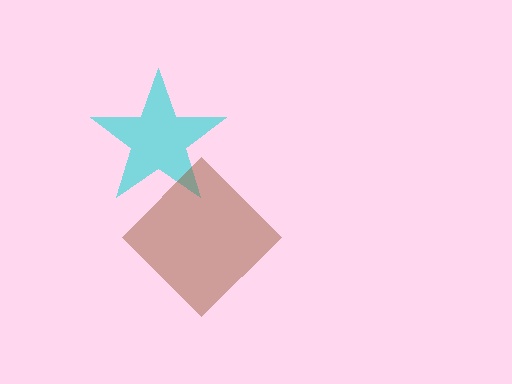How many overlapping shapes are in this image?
There are 2 overlapping shapes in the image.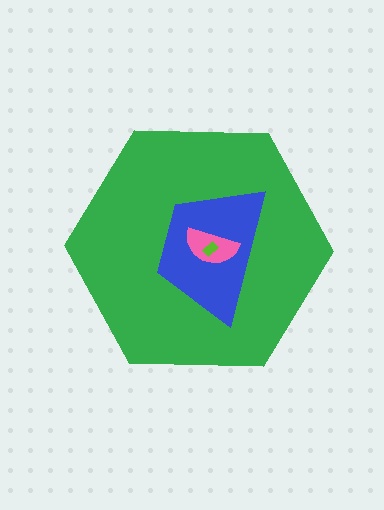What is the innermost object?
The lime rectangle.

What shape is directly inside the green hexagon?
The blue trapezoid.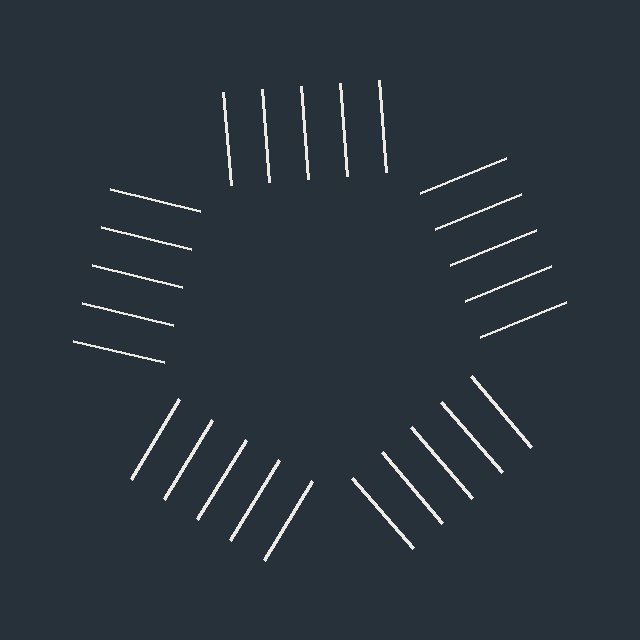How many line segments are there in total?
25 — 5 along each of the 5 edges.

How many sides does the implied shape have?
5 sides — the line-ends trace a pentagon.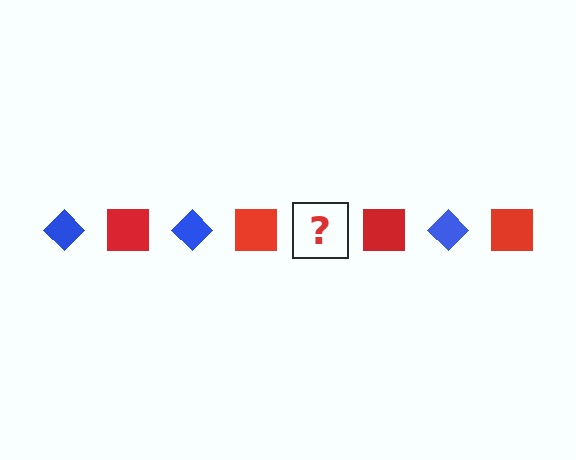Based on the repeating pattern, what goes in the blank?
The blank should be a blue diamond.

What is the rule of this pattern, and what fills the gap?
The rule is that the pattern alternates between blue diamond and red square. The gap should be filled with a blue diamond.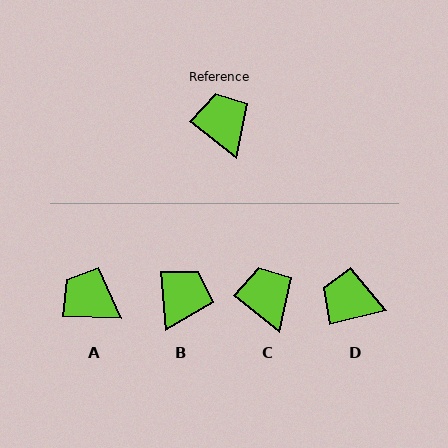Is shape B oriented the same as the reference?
No, it is off by about 47 degrees.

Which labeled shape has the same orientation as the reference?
C.